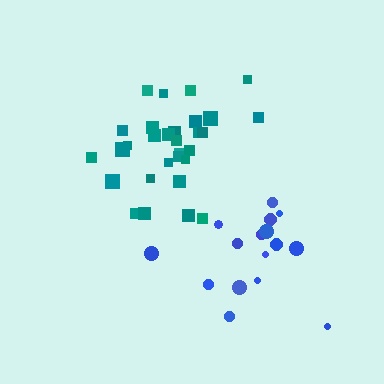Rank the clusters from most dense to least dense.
teal, blue.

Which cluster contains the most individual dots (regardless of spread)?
Teal (30).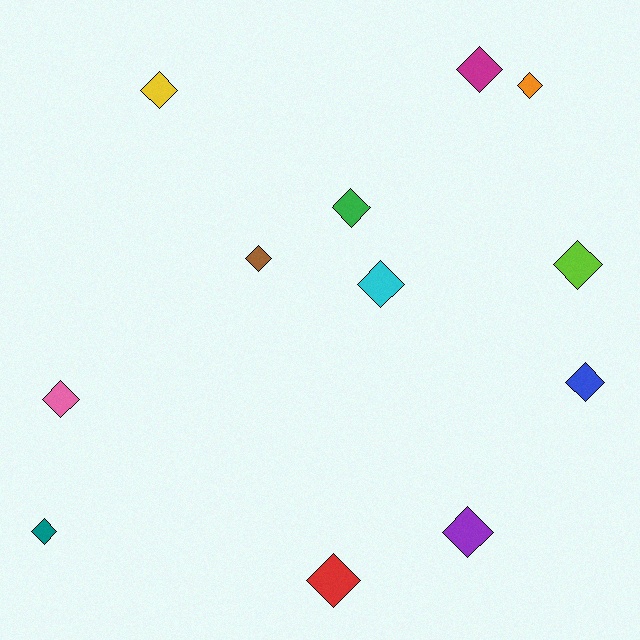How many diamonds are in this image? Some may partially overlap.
There are 12 diamonds.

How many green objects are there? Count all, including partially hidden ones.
There is 1 green object.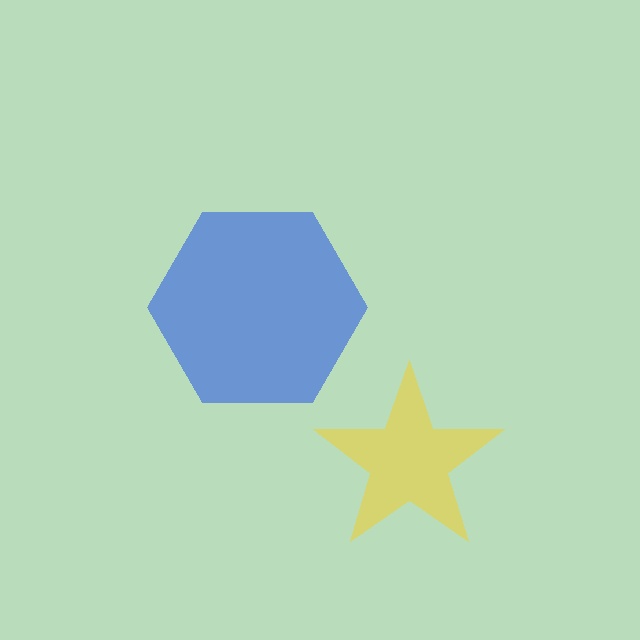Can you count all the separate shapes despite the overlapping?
Yes, there are 2 separate shapes.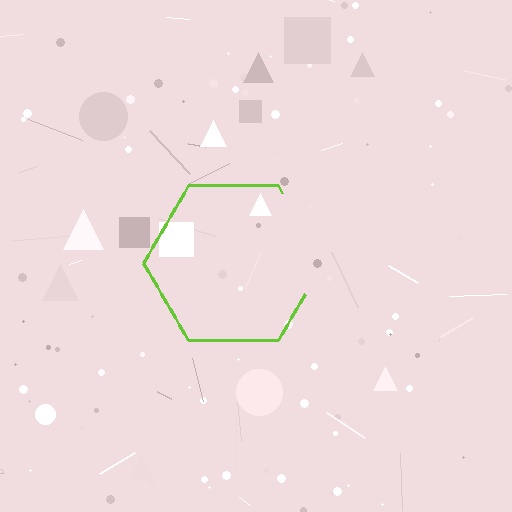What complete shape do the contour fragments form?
The contour fragments form a hexagon.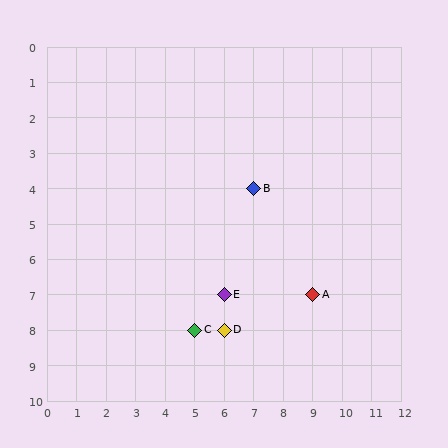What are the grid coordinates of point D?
Point D is at grid coordinates (6, 8).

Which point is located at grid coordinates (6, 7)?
Point E is at (6, 7).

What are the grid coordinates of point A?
Point A is at grid coordinates (9, 7).